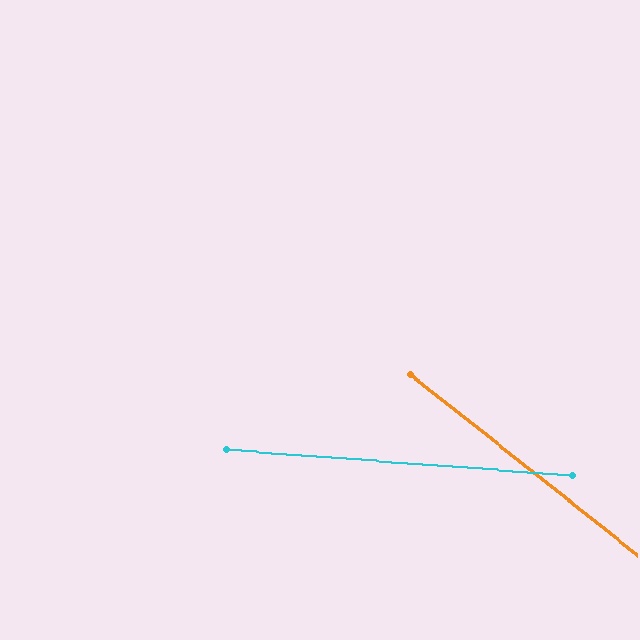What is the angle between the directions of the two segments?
Approximately 34 degrees.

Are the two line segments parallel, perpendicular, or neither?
Neither parallel nor perpendicular — they differ by about 34°.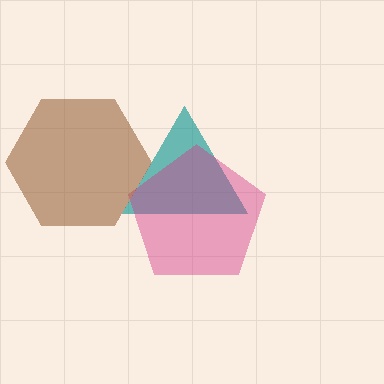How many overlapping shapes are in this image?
There are 3 overlapping shapes in the image.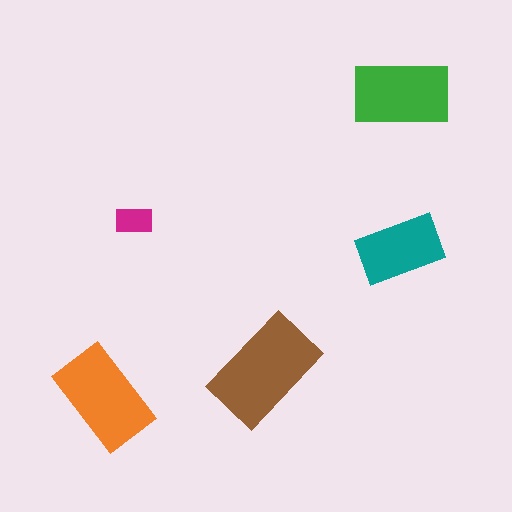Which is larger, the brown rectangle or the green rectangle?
The brown one.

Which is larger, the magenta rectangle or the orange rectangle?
The orange one.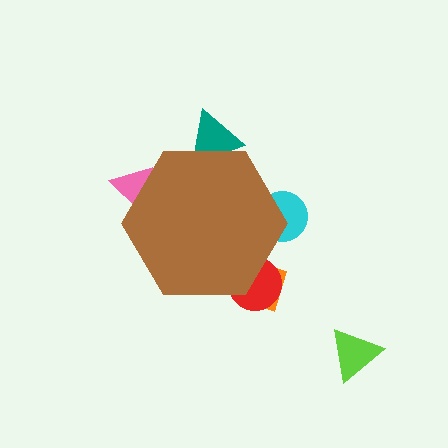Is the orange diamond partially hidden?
Yes, the orange diamond is partially hidden behind the brown hexagon.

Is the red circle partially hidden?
Yes, the red circle is partially hidden behind the brown hexagon.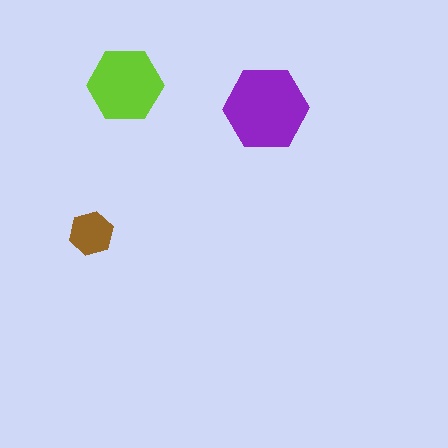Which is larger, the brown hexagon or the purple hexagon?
The purple one.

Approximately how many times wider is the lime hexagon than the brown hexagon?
About 1.5 times wider.